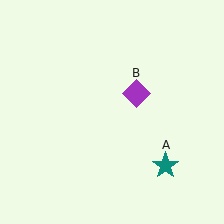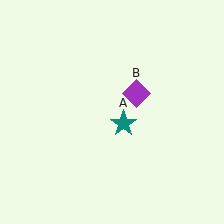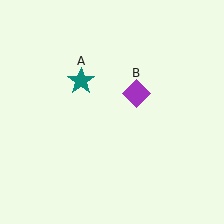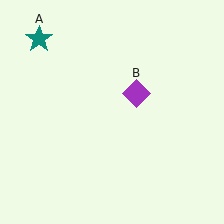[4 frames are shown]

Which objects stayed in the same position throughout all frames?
Purple diamond (object B) remained stationary.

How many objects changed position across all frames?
1 object changed position: teal star (object A).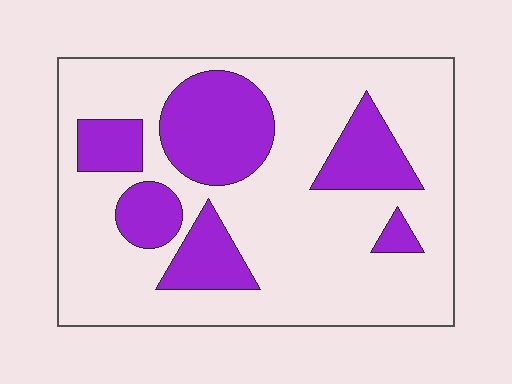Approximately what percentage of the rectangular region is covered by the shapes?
Approximately 30%.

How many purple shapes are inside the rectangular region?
6.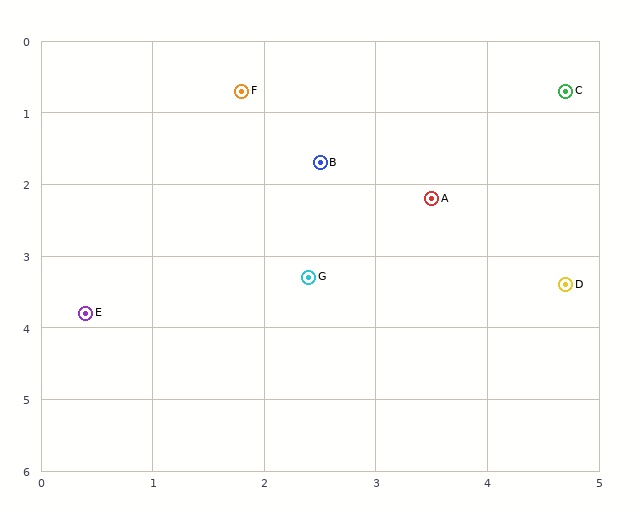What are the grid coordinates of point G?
Point G is at approximately (2.4, 3.3).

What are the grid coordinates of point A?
Point A is at approximately (3.5, 2.2).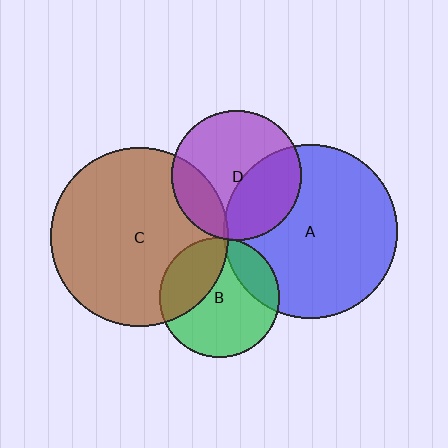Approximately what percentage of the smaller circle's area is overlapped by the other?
Approximately 5%.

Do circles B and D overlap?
Yes.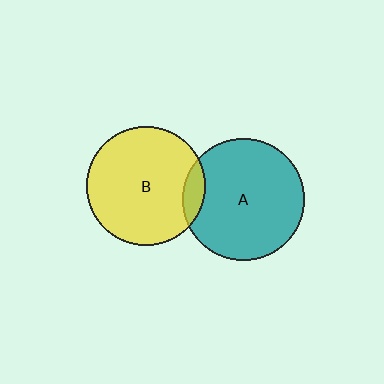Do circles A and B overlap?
Yes.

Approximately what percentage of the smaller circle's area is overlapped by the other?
Approximately 10%.